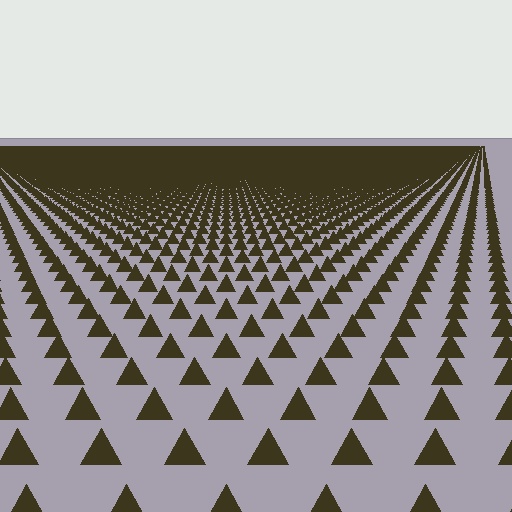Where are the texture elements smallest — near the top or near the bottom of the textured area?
Near the top.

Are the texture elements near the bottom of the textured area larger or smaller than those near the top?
Larger. Near the bottom, elements are closer to the viewer and appear at a bigger on-screen size.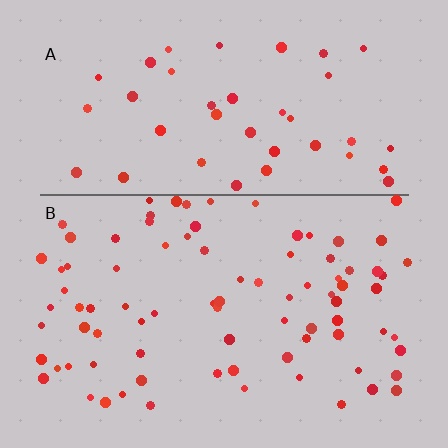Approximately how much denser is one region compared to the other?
Approximately 1.9× — region B over region A.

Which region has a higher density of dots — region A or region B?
B (the bottom).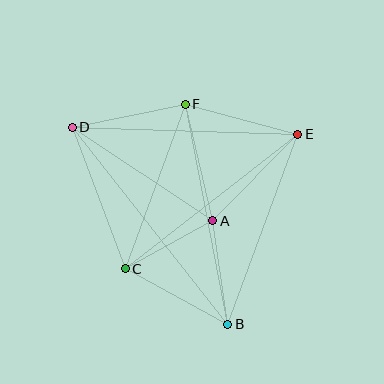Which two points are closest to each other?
Points A and C are closest to each other.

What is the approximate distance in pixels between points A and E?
The distance between A and E is approximately 121 pixels.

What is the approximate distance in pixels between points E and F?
The distance between E and F is approximately 116 pixels.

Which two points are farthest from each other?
Points B and D are farthest from each other.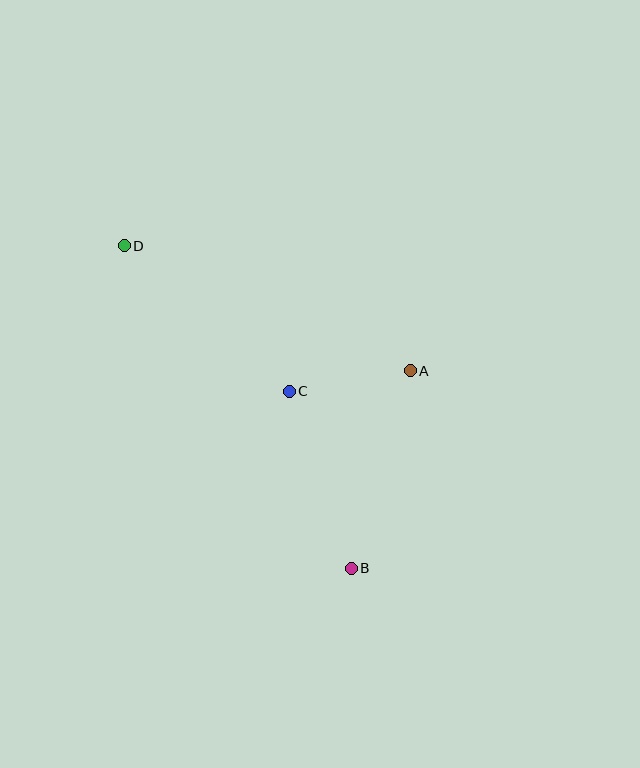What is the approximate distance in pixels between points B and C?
The distance between B and C is approximately 188 pixels.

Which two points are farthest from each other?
Points B and D are farthest from each other.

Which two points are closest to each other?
Points A and C are closest to each other.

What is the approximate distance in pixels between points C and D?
The distance between C and D is approximately 220 pixels.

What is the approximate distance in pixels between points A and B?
The distance between A and B is approximately 206 pixels.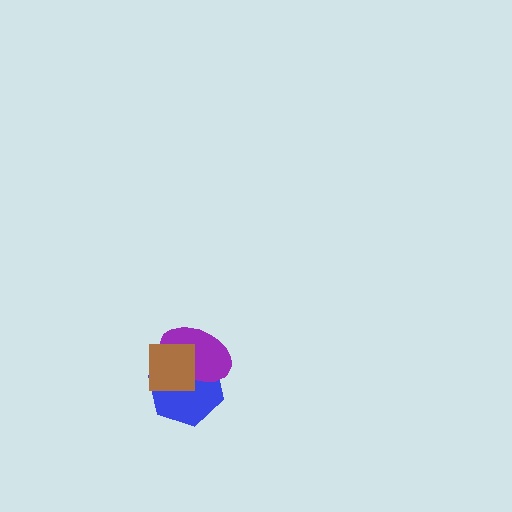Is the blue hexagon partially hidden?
Yes, it is partially covered by another shape.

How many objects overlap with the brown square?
2 objects overlap with the brown square.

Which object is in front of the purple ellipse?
The brown square is in front of the purple ellipse.